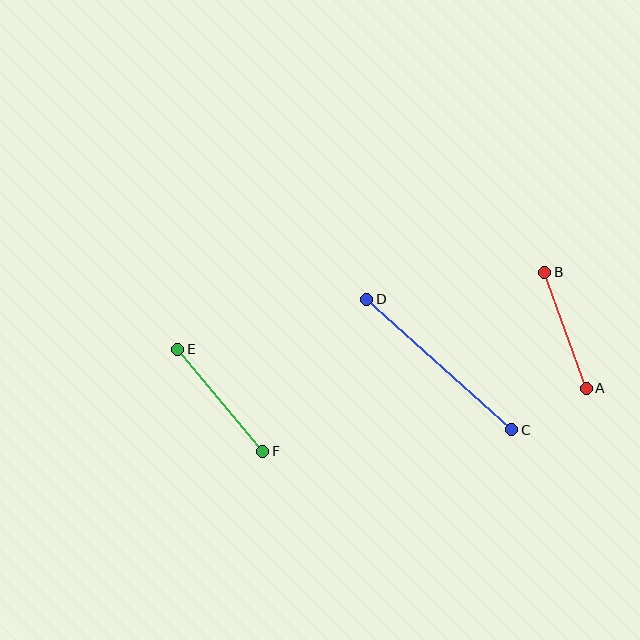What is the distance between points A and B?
The distance is approximately 123 pixels.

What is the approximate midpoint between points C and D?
The midpoint is at approximately (439, 365) pixels.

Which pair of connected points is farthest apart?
Points C and D are farthest apart.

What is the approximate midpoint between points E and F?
The midpoint is at approximately (220, 400) pixels.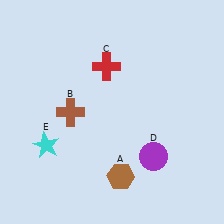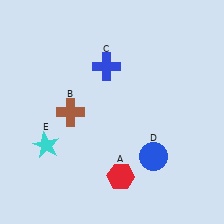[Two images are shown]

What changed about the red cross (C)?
In Image 1, C is red. In Image 2, it changed to blue.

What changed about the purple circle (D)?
In Image 1, D is purple. In Image 2, it changed to blue.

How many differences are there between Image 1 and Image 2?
There are 3 differences between the two images.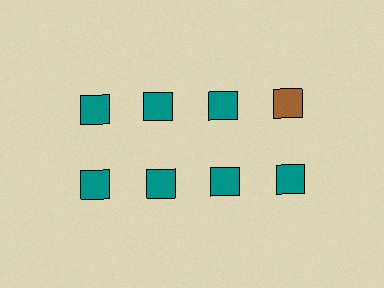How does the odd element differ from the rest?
It has a different color: brown instead of teal.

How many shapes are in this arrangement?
There are 8 shapes arranged in a grid pattern.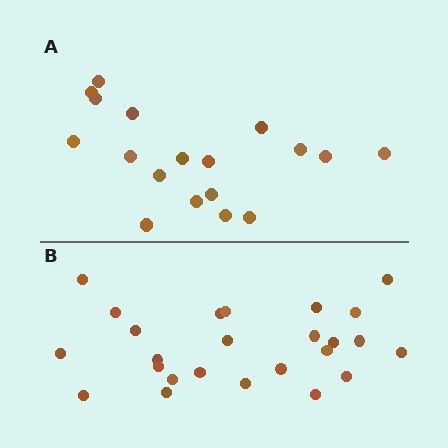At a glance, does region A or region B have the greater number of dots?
Region B (the bottom region) has more dots.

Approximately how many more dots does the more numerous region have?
Region B has roughly 8 or so more dots than region A.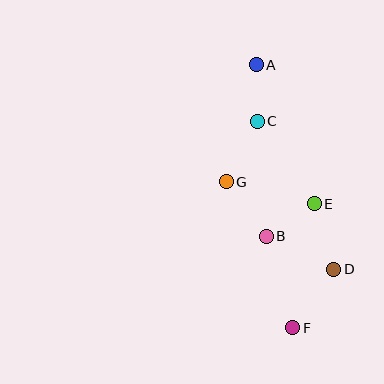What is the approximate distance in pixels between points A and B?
The distance between A and B is approximately 171 pixels.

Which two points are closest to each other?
Points A and C are closest to each other.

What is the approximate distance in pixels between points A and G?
The distance between A and G is approximately 121 pixels.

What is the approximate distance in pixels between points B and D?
The distance between B and D is approximately 75 pixels.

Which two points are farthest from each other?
Points A and F are farthest from each other.